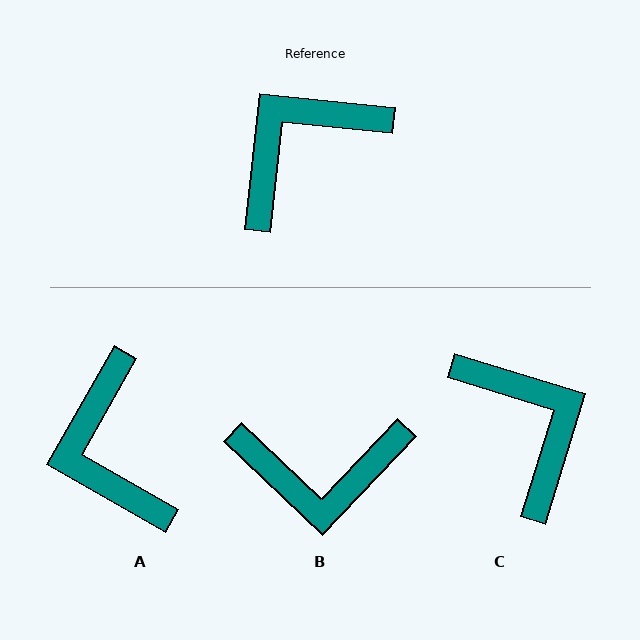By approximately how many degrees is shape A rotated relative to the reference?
Approximately 66 degrees counter-clockwise.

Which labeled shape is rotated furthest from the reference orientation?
B, about 143 degrees away.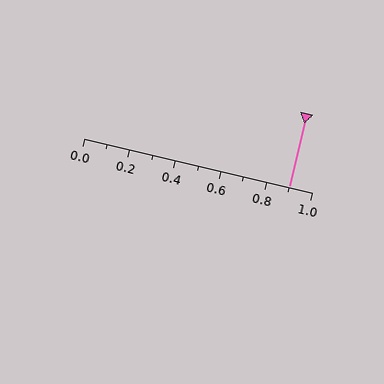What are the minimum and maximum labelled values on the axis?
The axis runs from 0.0 to 1.0.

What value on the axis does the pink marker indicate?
The marker indicates approximately 0.9.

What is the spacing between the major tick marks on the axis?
The major ticks are spaced 0.2 apart.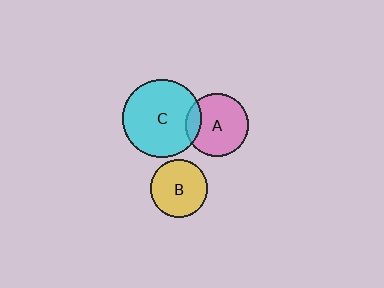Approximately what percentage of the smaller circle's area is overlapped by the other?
Approximately 15%.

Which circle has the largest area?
Circle C (cyan).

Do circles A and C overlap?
Yes.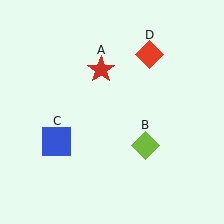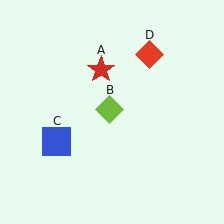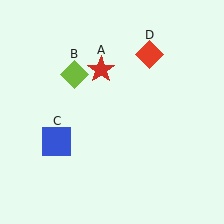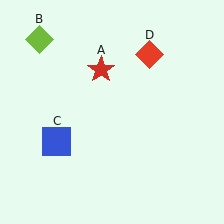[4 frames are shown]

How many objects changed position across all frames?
1 object changed position: lime diamond (object B).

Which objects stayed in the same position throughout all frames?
Red star (object A) and blue square (object C) and red diamond (object D) remained stationary.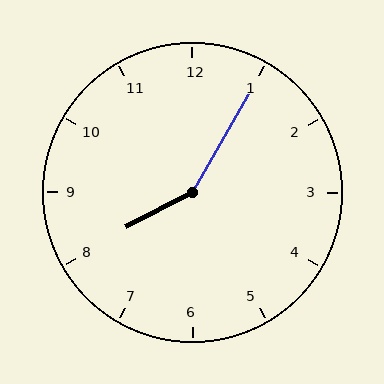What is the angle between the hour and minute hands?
Approximately 148 degrees.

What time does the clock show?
8:05.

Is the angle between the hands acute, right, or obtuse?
It is obtuse.